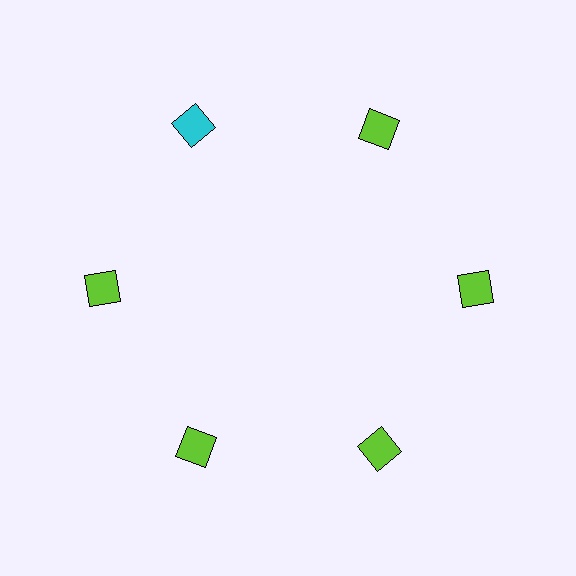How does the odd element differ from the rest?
It has a different color: cyan instead of lime.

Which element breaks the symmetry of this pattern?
The cyan diamond at roughly the 11 o'clock position breaks the symmetry. All other shapes are lime diamonds.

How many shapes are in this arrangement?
There are 6 shapes arranged in a ring pattern.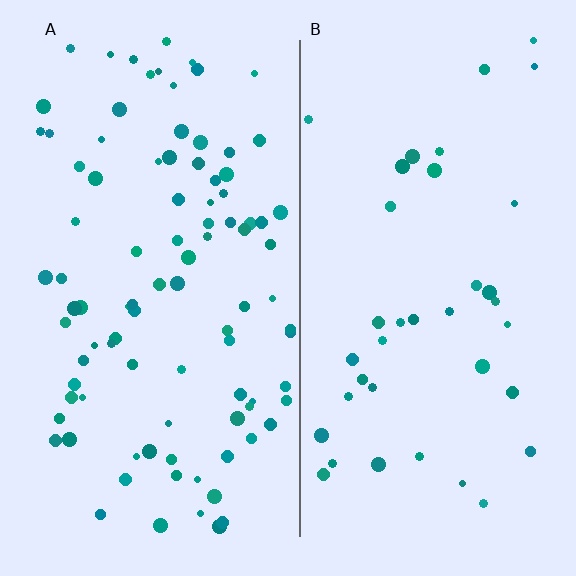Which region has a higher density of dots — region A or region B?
A (the left).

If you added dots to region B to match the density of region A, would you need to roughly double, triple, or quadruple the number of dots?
Approximately triple.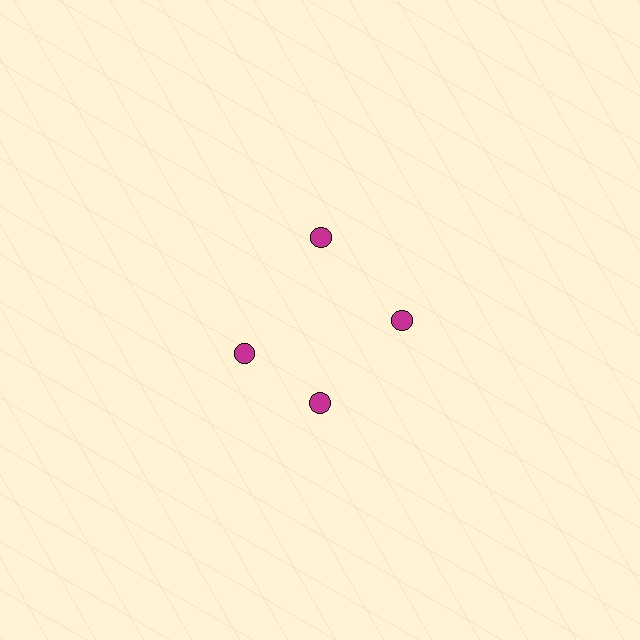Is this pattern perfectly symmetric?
No. The 4 magenta circles are arranged in a ring, but one element near the 9 o'clock position is rotated out of alignment along the ring, breaking the 4-fold rotational symmetry.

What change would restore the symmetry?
The symmetry would be restored by rotating it back into even spacing with its neighbors so that all 4 circles sit at equal angles and equal distance from the center.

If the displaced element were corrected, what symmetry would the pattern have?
It would have 4-fold rotational symmetry — the pattern would map onto itself every 90 degrees.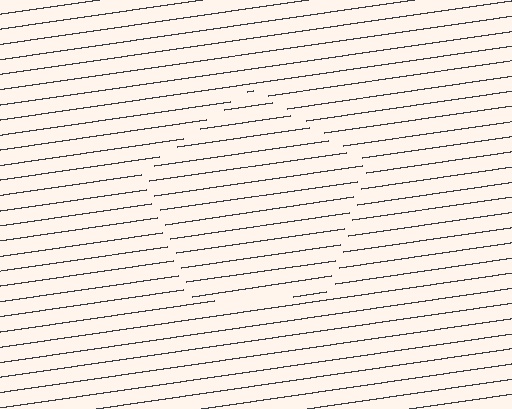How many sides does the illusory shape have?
5 sides — the line-ends trace a pentagon.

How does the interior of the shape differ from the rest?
The interior of the shape contains the same grating, shifted by half a period — the contour is defined by the phase discontinuity where line-ends from the inner and outer gratings abut.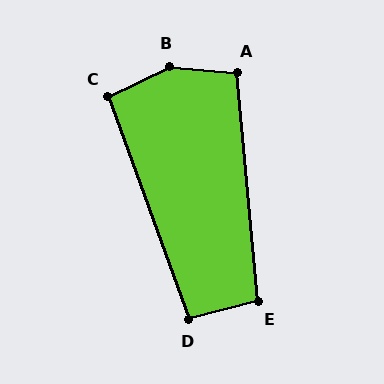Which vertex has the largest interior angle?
B, at approximately 149 degrees.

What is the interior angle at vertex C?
Approximately 96 degrees (obtuse).